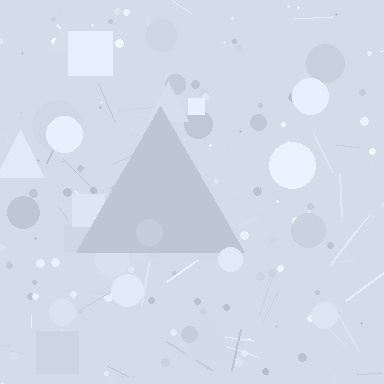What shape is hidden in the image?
A triangle is hidden in the image.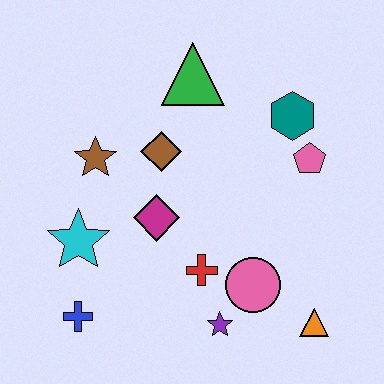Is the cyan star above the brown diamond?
No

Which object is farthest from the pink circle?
The green triangle is farthest from the pink circle.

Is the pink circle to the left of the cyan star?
No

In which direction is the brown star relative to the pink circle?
The brown star is to the left of the pink circle.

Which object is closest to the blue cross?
The cyan star is closest to the blue cross.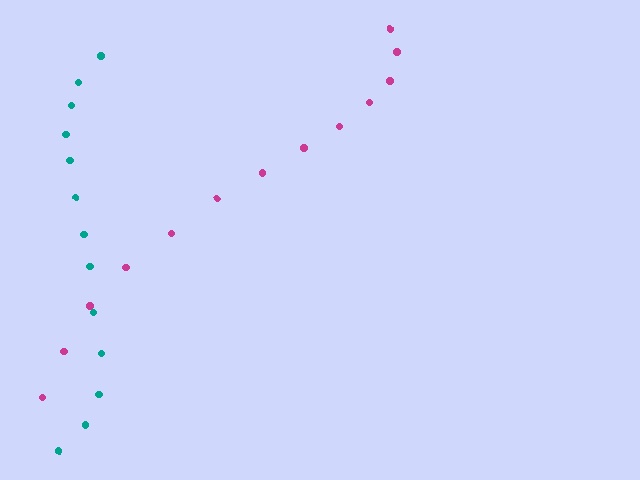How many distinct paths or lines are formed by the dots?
There are 2 distinct paths.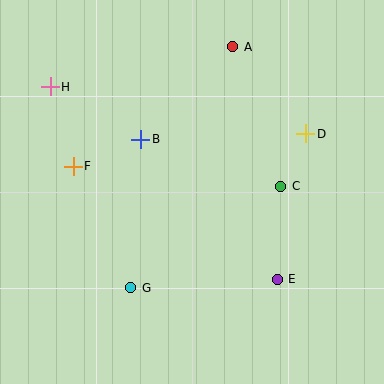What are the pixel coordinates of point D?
Point D is at (306, 134).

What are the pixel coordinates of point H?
Point H is at (50, 87).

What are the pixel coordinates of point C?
Point C is at (281, 186).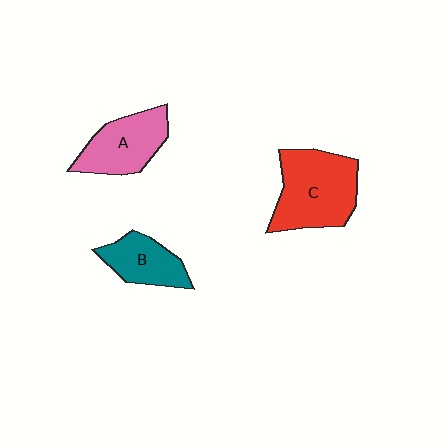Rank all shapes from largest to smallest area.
From largest to smallest: C (red), A (pink), B (teal).